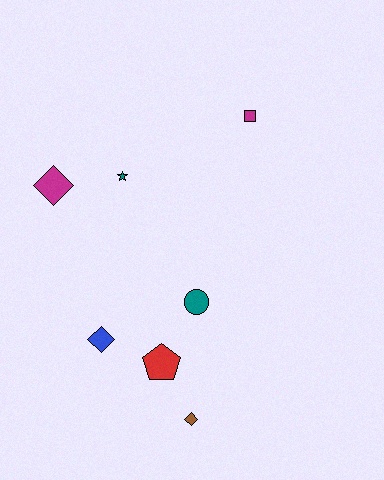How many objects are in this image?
There are 7 objects.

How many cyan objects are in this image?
There are no cyan objects.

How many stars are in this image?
There is 1 star.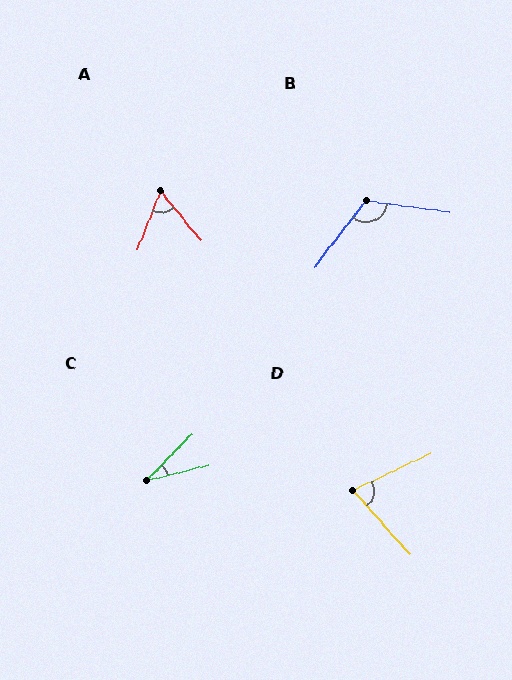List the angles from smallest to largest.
C (31°), A (61°), D (74°), B (119°).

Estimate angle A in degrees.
Approximately 61 degrees.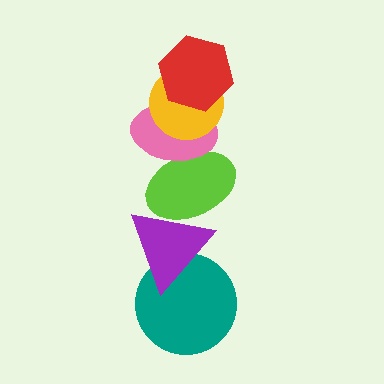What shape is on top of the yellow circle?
The red hexagon is on top of the yellow circle.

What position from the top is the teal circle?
The teal circle is 6th from the top.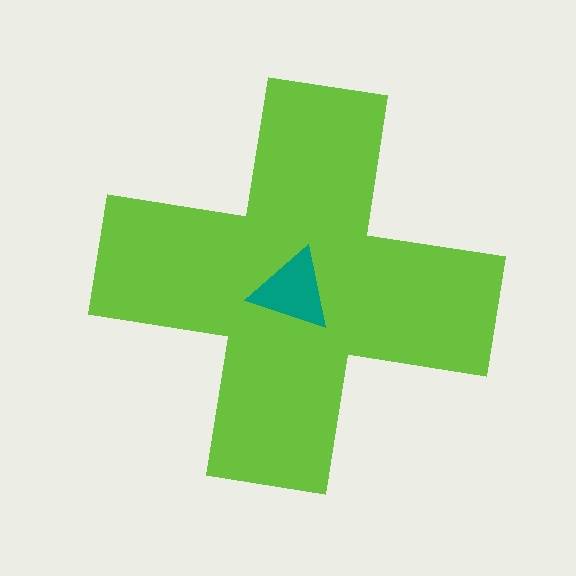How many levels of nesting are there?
2.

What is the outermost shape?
The lime cross.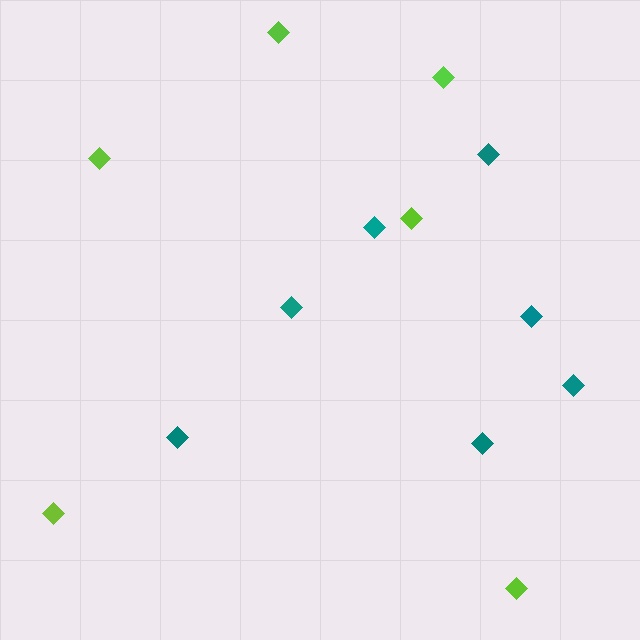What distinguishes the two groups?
There are 2 groups: one group of teal diamonds (7) and one group of lime diamonds (6).